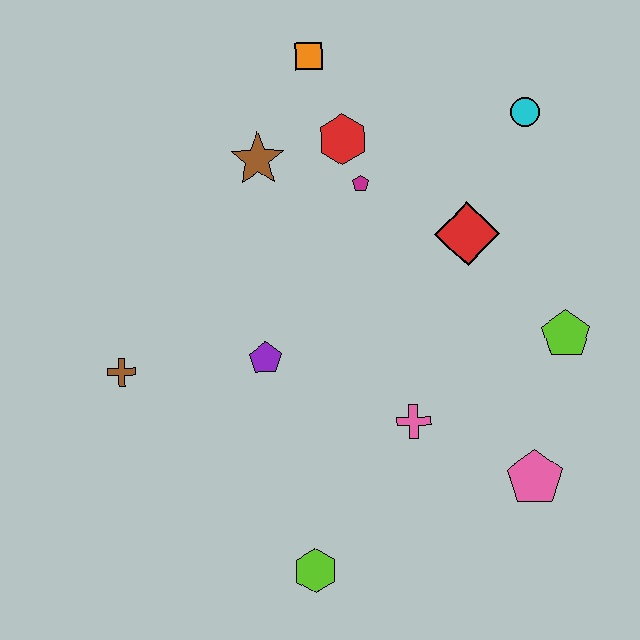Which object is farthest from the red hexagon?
The lime hexagon is farthest from the red hexagon.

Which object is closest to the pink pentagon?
The pink cross is closest to the pink pentagon.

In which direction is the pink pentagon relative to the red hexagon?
The pink pentagon is below the red hexagon.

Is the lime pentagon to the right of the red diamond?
Yes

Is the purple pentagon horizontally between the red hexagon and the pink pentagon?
No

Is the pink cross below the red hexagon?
Yes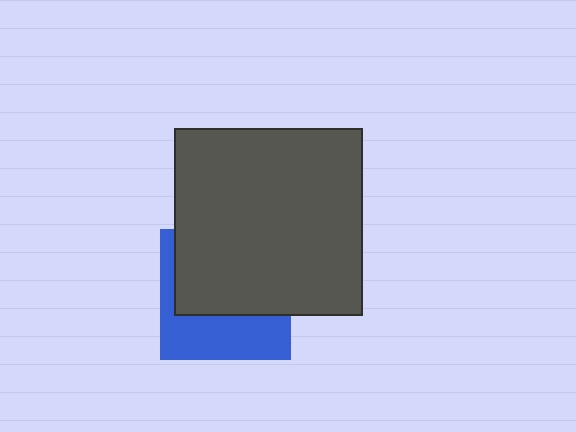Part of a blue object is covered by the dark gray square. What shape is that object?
It is a square.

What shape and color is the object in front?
The object in front is a dark gray square.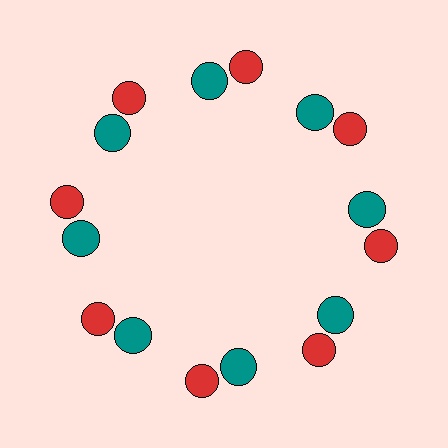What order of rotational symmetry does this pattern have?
This pattern has 8-fold rotational symmetry.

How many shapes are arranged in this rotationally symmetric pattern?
There are 16 shapes, arranged in 8 groups of 2.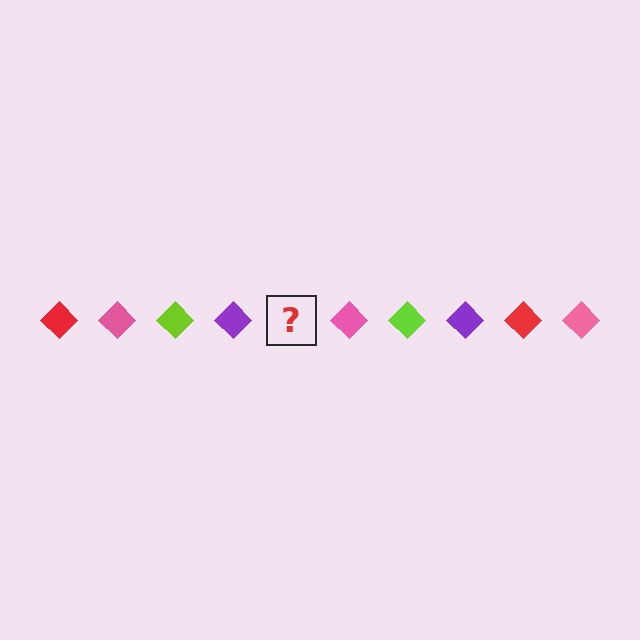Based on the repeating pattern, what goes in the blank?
The blank should be a red diamond.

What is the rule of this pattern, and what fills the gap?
The rule is that the pattern cycles through red, pink, lime, purple diamonds. The gap should be filled with a red diamond.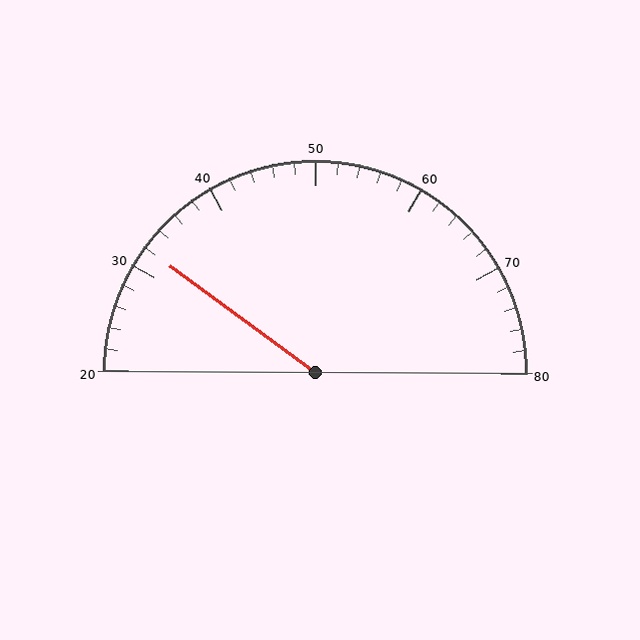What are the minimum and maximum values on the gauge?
The gauge ranges from 20 to 80.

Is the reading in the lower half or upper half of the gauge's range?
The reading is in the lower half of the range (20 to 80).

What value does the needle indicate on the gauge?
The needle indicates approximately 32.